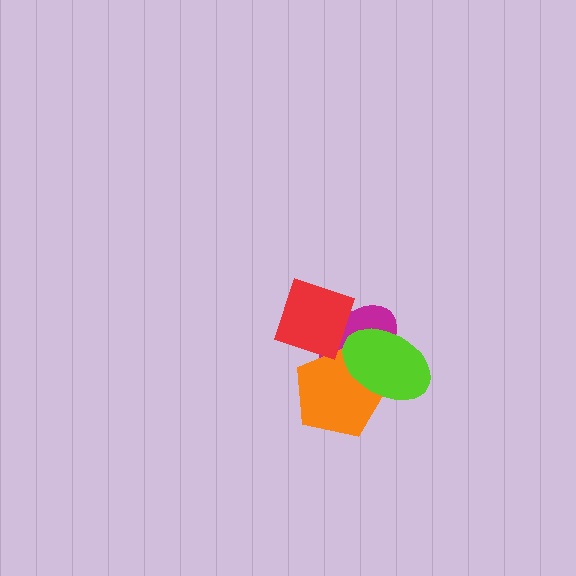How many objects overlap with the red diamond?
2 objects overlap with the red diamond.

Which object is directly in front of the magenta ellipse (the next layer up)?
The orange pentagon is directly in front of the magenta ellipse.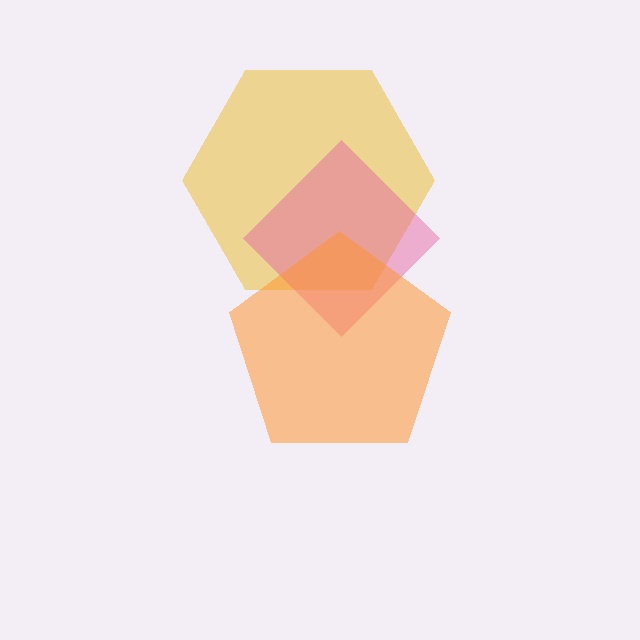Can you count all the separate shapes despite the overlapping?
Yes, there are 3 separate shapes.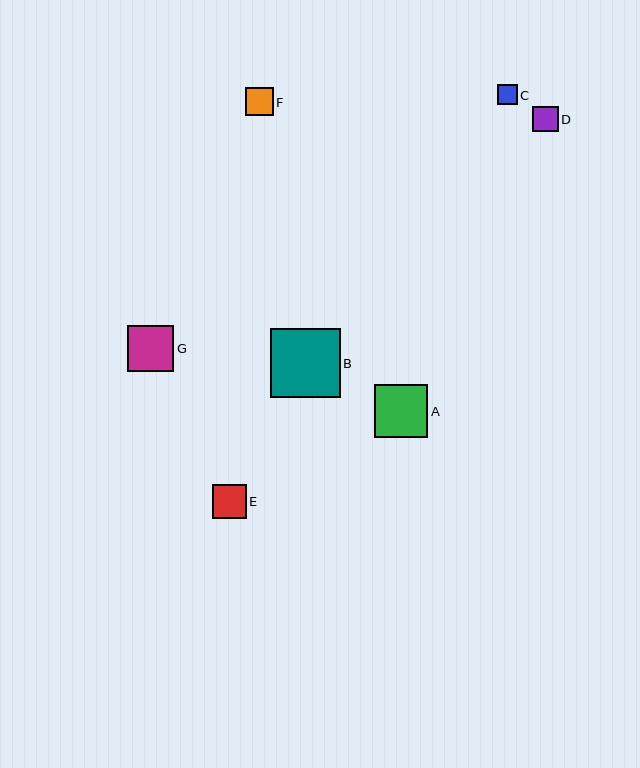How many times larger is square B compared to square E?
Square B is approximately 2.1 times the size of square E.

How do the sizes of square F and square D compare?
Square F and square D are approximately the same size.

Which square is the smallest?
Square C is the smallest with a size of approximately 20 pixels.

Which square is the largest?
Square B is the largest with a size of approximately 69 pixels.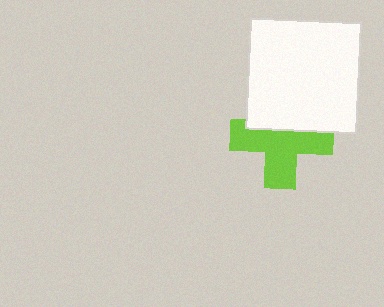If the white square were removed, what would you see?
You would see the complete lime cross.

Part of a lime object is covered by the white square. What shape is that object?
It is a cross.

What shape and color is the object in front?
The object in front is a white square.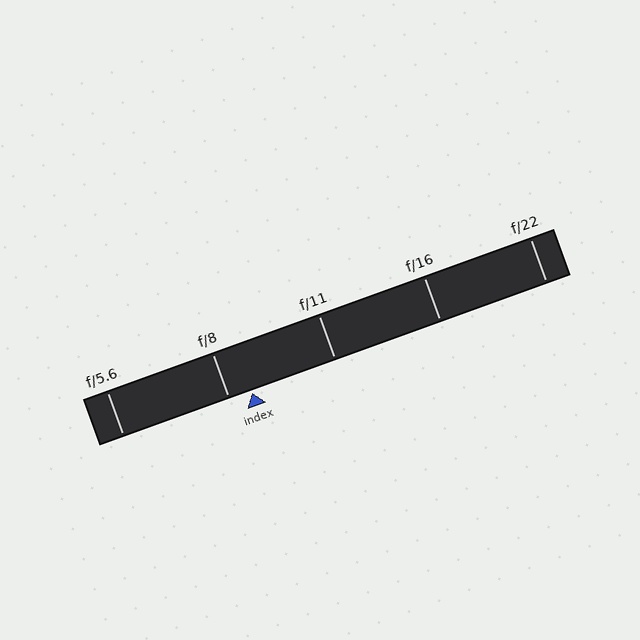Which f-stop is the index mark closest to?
The index mark is closest to f/8.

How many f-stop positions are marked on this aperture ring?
There are 5 f-stop positions marked.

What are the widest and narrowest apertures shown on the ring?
The widest aperture shown is f/5.6 and the narrowest is f/22.